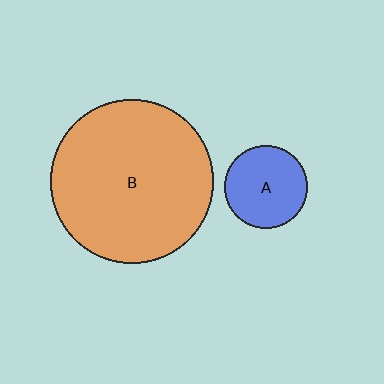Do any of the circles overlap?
No, none of the circles overlap.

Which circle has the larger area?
Circle B (orange).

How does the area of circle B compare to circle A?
Approximately 3.9 times.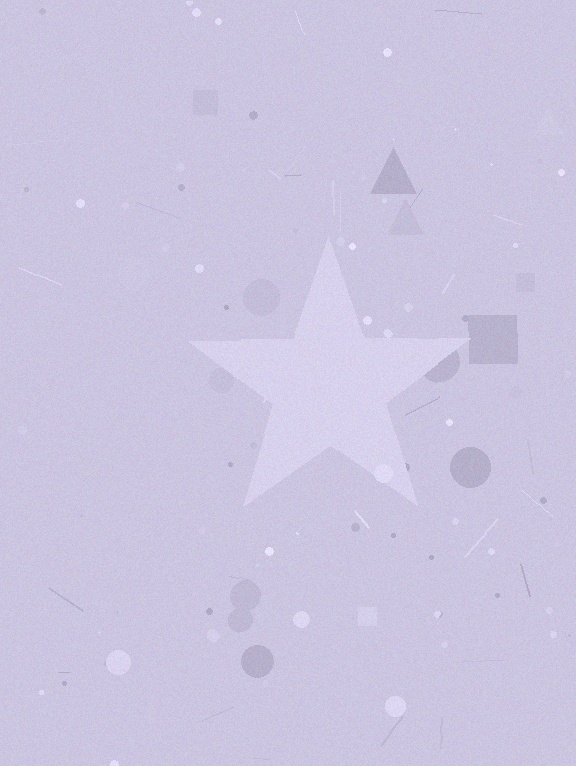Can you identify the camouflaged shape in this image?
The camouflaged shape is a star.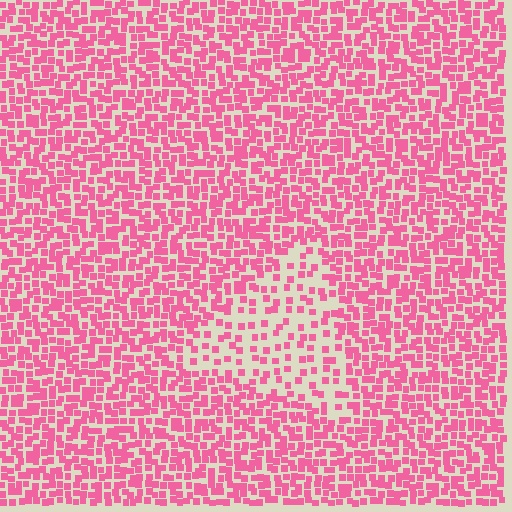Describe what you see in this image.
The image contains small pink elements arranged at two different densities. A triangle-shaped region is visible where the elements are less densely packed than the surrounding area.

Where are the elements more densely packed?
The elements are more densely packed outside the triangle boundary.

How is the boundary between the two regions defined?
The boundary is defined by a change in element density (approximately 2.2x ratio). All elements are the same color, size, and shape.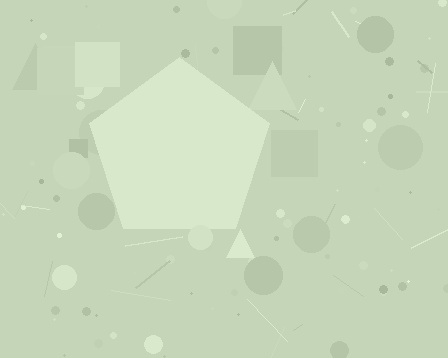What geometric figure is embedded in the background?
A pentagon is embedded in the background.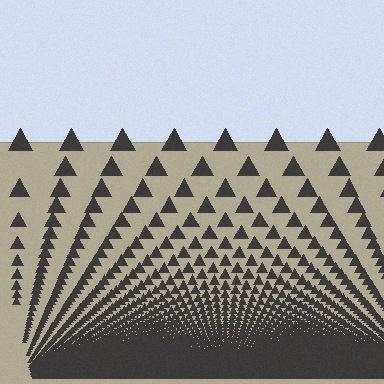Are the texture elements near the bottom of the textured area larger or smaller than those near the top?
Smaller. The gradient is inverted — elements near the bottom are smaller and denser.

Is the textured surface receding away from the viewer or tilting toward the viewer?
The surface appears to tilt toward the viewer. Texture elements get larger and sparser toward the top.